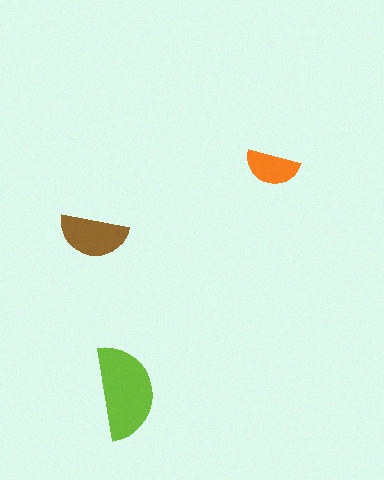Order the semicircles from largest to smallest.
the lime one, the brown one, the orange one.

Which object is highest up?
The orange semicircle is topmost.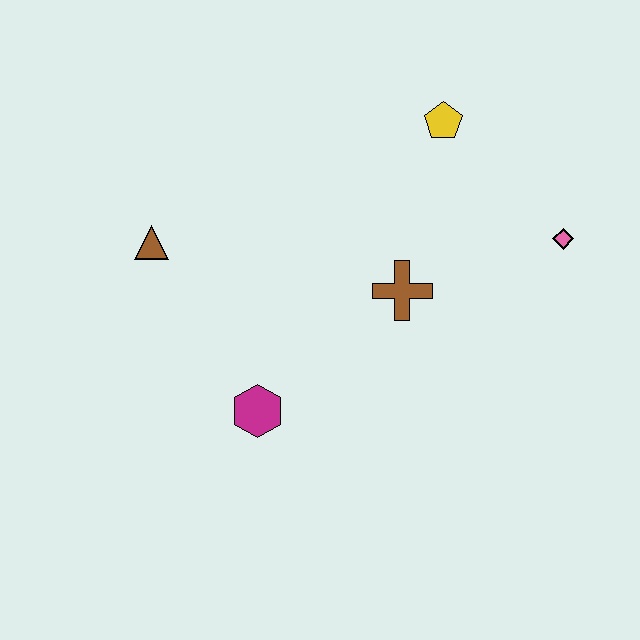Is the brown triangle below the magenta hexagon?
No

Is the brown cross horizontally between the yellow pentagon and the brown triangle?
Yes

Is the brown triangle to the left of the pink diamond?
Yes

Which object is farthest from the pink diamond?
The brown triangle is farthest from the pink diamond.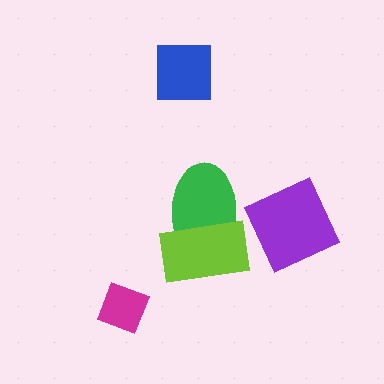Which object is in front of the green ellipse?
The lime rectangle is in front of the green ellipse.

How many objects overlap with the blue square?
0 objects overlap with the blue square.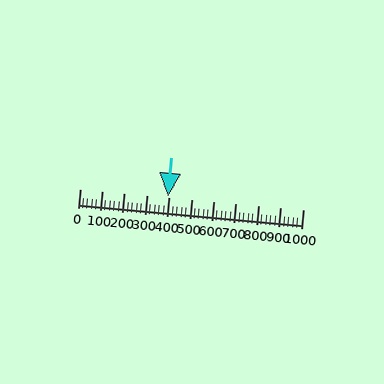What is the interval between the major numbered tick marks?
The major tick marks are spaced 100 units apart.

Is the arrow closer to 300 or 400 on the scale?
The arrow is closer to 400.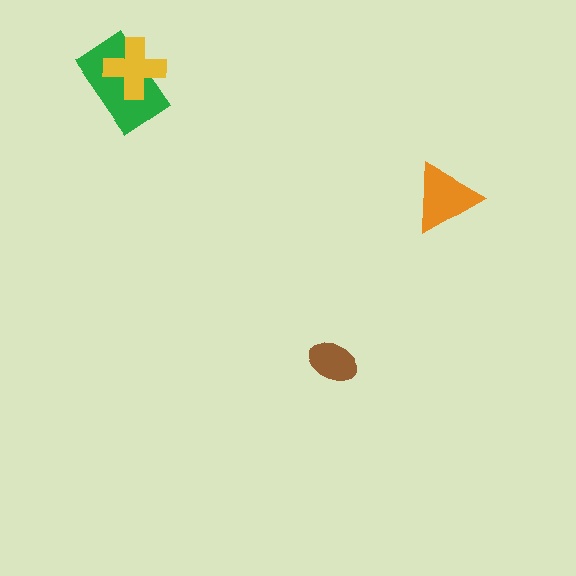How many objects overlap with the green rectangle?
1 object overlaps with the green rectangle.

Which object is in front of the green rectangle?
The yellow cross is in front of the green rectangle.